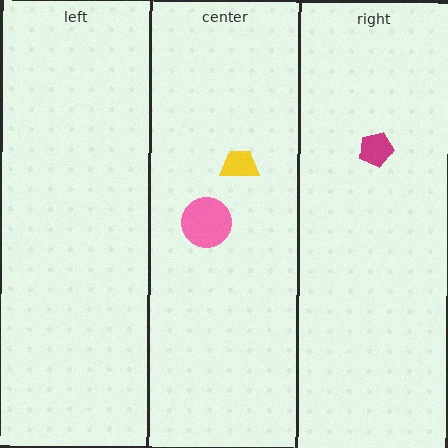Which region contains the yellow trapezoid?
The center region.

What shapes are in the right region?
The magenta pentagon.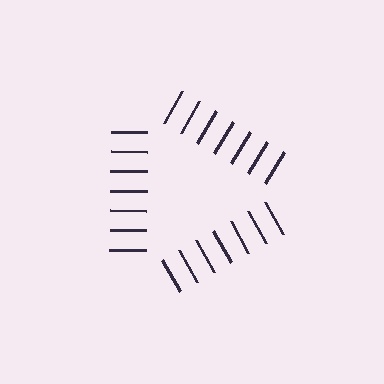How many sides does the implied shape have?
3 sides — the line-ends trace a triangle.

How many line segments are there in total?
21 — 7 along each of the 3 edges.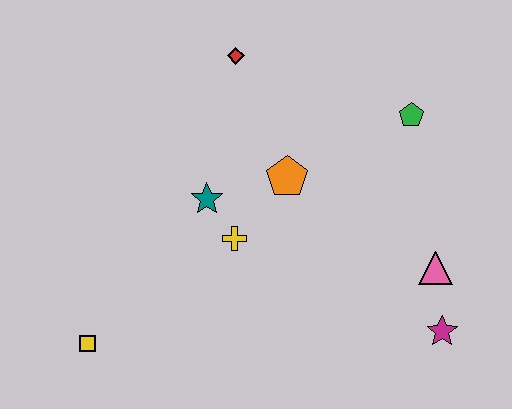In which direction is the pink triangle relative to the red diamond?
The pink triangle is below the red diamond.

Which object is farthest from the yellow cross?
The magenta star is farthest from the yellow cross.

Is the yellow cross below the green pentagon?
Yes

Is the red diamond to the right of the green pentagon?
No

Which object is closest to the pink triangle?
The magenta star is closest to the pink triangle.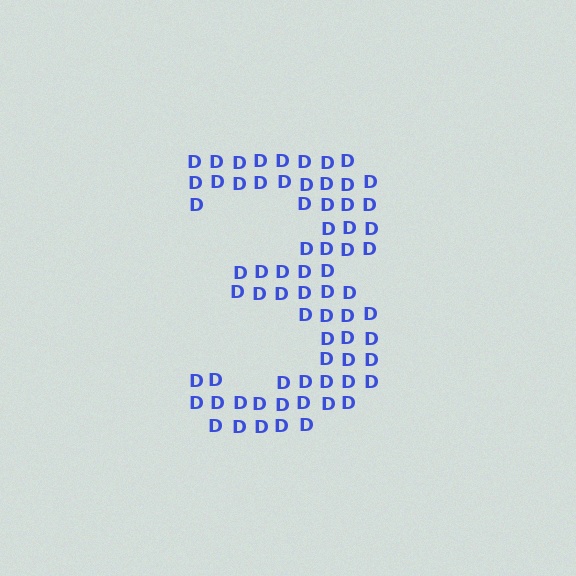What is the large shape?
The large shape is the digit 3.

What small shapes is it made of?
It is made of small letter D's.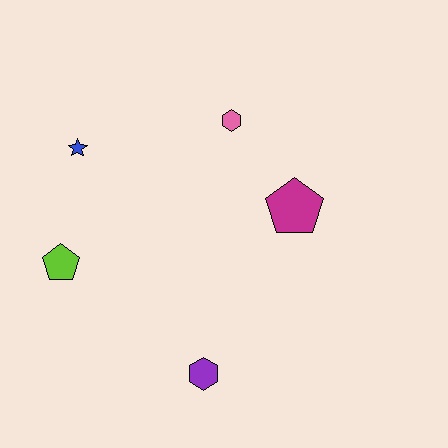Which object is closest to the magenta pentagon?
The pink hexagon is closest to the magenta pentagon.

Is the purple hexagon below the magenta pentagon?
Yes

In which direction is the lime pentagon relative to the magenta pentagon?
The lime pentagon is to the left of the magenta pentagon.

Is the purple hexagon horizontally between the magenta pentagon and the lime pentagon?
Yes